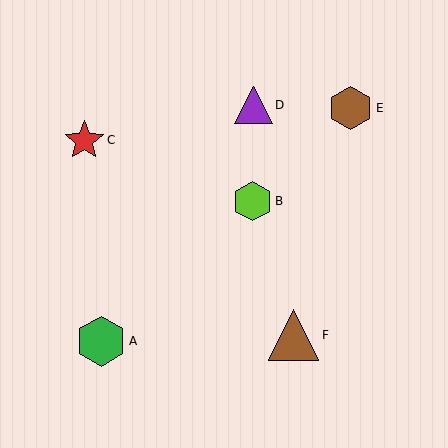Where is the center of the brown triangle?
The center of the brown triangle is at (293, 335).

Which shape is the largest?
The brown triangle (labeled F) is the largest.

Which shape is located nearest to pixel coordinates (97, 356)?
The green hexagon (labeled A) at (101, 341) is nearest to that location.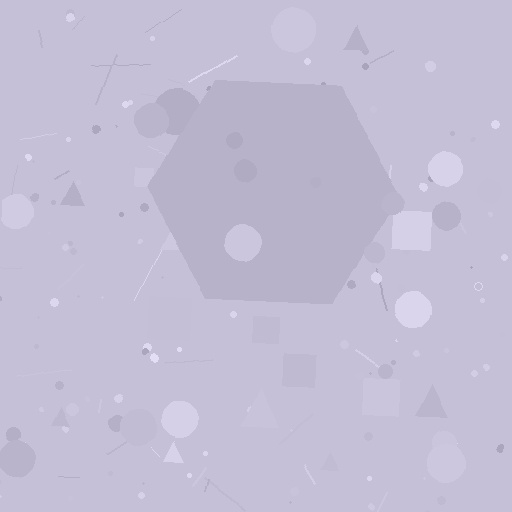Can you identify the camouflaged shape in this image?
The camouflaged shape is a hexagon.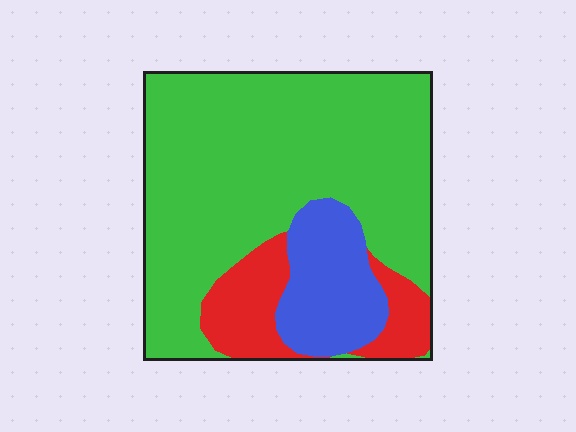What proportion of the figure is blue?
Blue covers roughly 15% of the figure.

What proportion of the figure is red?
Red takes up less than a quarter of the figure.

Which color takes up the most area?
Green, at roughly 70%.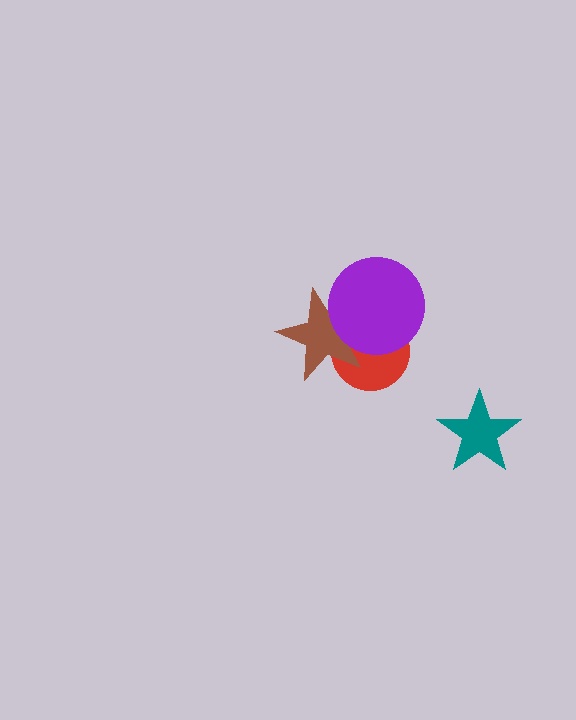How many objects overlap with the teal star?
0 objects overlap with the teal star.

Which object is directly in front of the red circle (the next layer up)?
The brown star is directly in front of the red circle.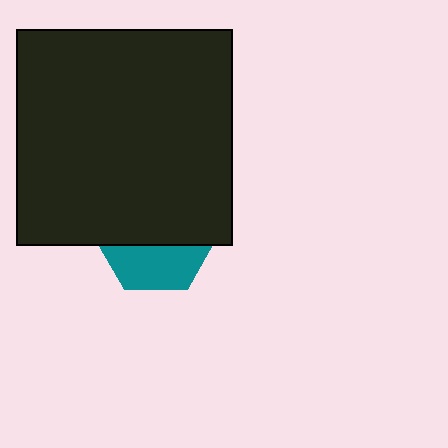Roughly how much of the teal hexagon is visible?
A small part of it is visible (roughly 37%).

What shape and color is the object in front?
The object in front is a black square.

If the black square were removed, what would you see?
You would see the complete teal hexagon.